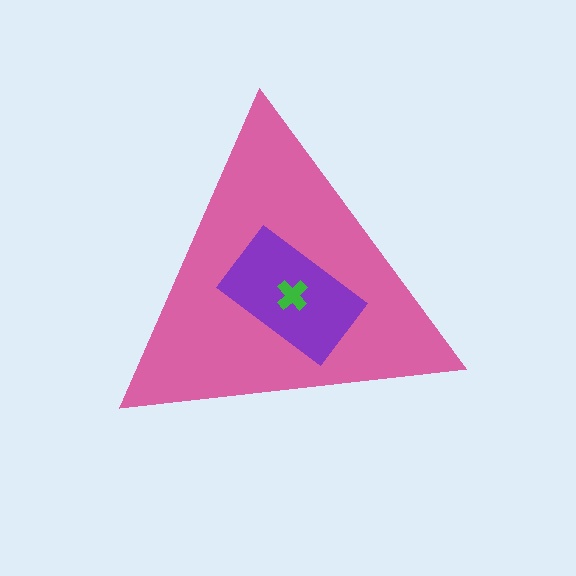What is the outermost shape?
The pink triangle.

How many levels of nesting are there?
3.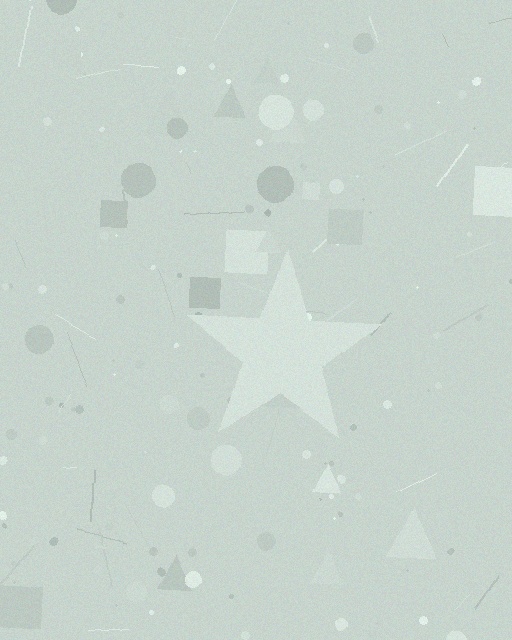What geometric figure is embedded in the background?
A star is embedded in the background.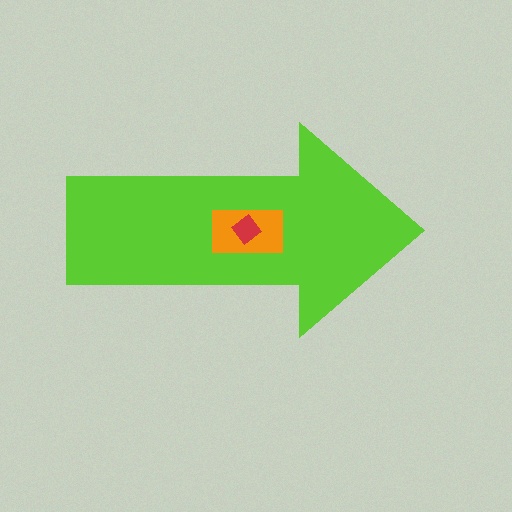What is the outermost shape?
The lime arrow.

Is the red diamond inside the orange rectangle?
Yes.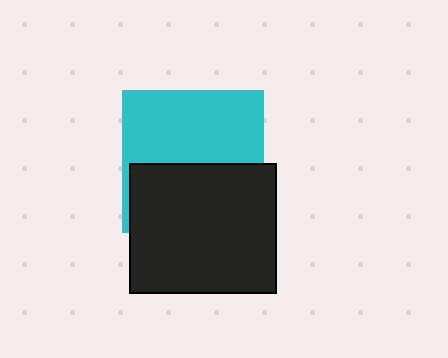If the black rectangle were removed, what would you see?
You would see the complete cyan square.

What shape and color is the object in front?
The object in front is a black rectangle.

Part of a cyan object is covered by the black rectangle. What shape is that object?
It is a square.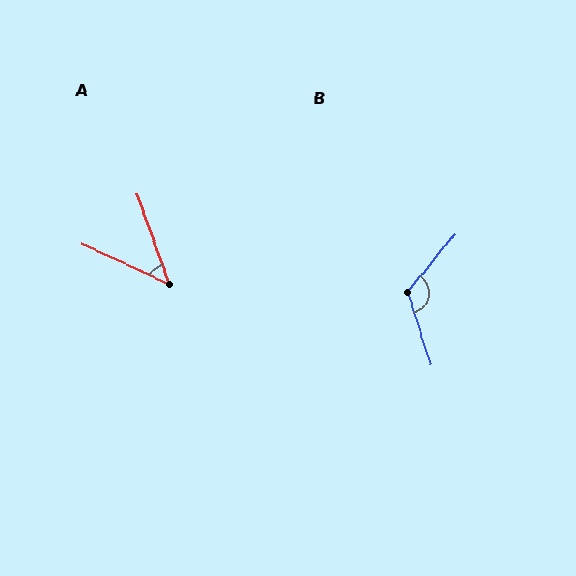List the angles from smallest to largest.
A (45°), B (123°).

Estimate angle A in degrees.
Approximately 45 degrees.